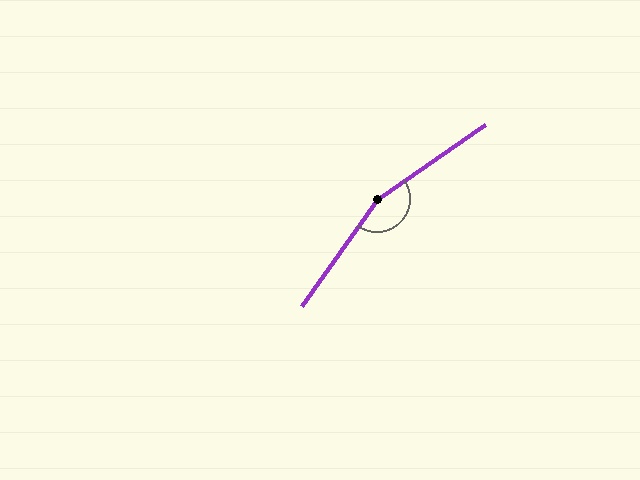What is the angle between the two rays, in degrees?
Approximately 160 degrees.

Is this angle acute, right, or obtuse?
It is obtuse.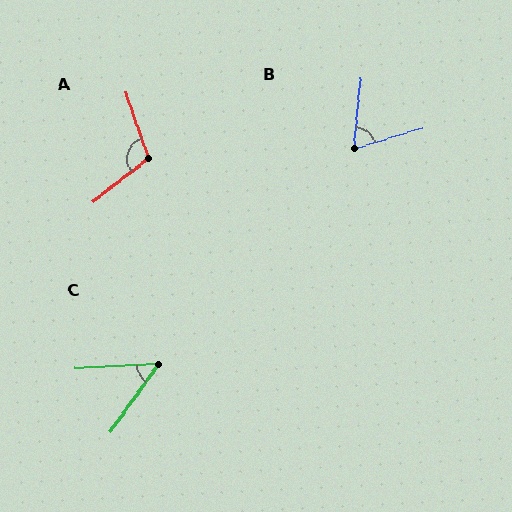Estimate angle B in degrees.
Approximately 67 degrees.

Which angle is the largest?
A, at approximately 109 degrees.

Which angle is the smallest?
C, at approximately 52 degrees.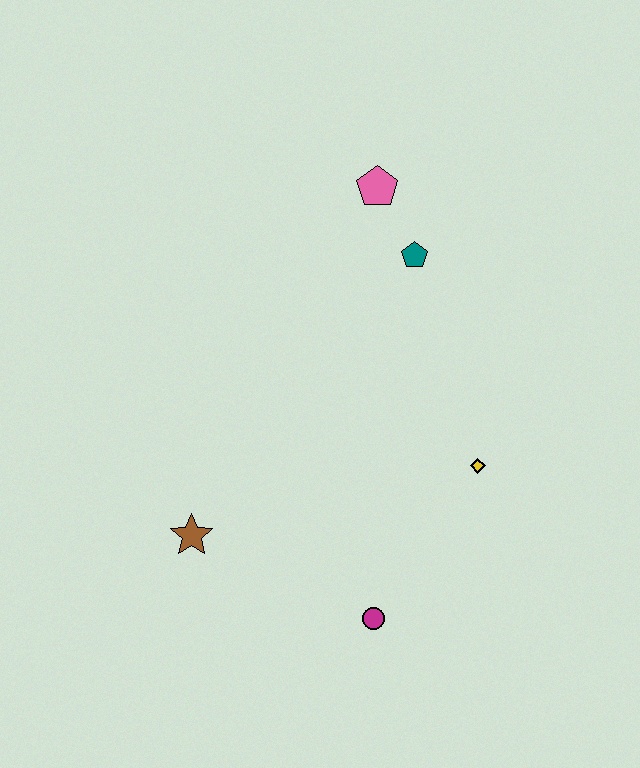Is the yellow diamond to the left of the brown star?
No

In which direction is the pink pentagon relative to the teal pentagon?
The pink pentagon is above the teal pentagon.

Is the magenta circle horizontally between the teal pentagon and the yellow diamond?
No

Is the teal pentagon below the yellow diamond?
No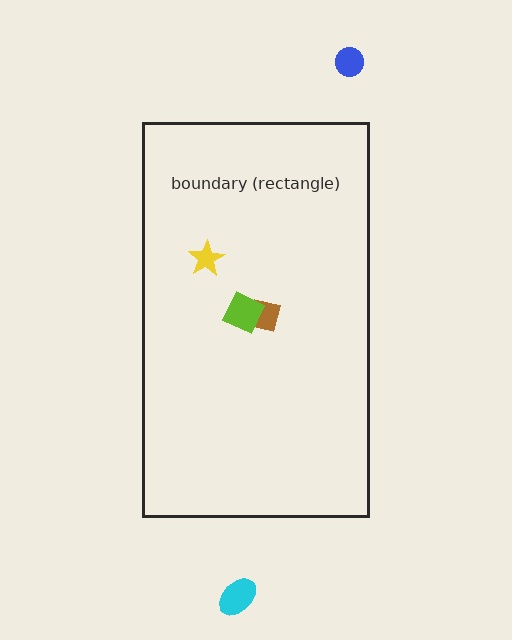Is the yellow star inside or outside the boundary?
Inside.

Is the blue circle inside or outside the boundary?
Outside.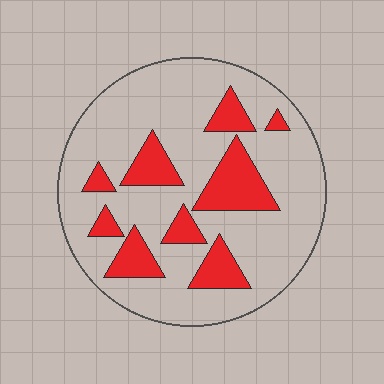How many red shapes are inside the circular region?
9.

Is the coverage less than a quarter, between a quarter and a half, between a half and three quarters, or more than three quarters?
Less than a quarter.